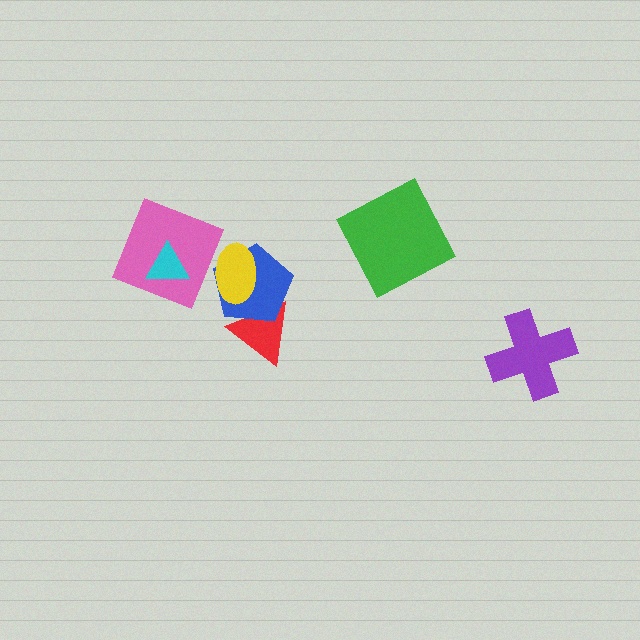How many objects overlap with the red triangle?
1 object overlaps with the red triangle.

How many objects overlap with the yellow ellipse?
1 object overlaps with the yellow ellipse.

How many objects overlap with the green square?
0 objects overlap with the green square.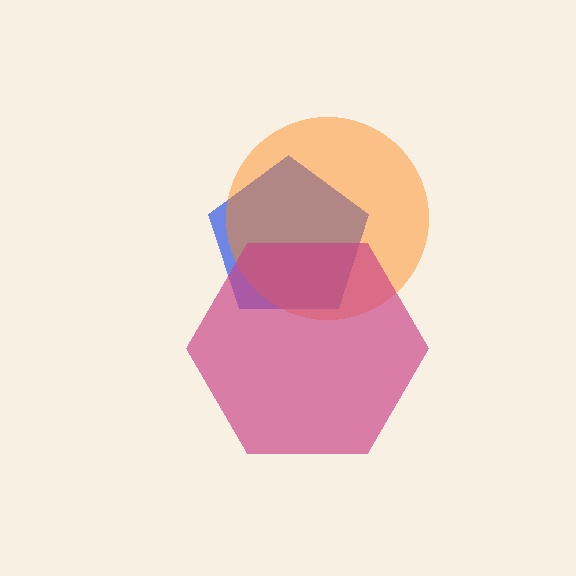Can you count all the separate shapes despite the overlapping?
Yes, there are 3 separate shapes.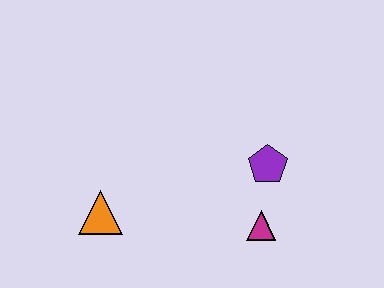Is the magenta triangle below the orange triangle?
Yes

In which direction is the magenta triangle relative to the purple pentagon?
The magenta triangle is below the purple pentagon.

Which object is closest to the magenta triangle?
The purple pentagon is closest to the magenta triangle.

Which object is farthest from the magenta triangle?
The orange triangle is farthest from the magenta triangle.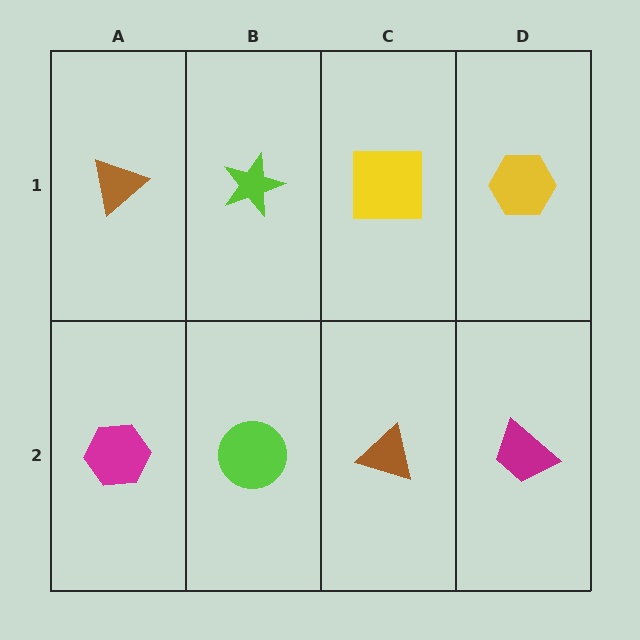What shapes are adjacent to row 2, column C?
A yellow square (row 1, column C), a lime circle (row 2, column B), a magenta trapezoid (row 2, column D).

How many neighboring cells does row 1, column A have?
2.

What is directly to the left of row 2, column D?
A brown triangle.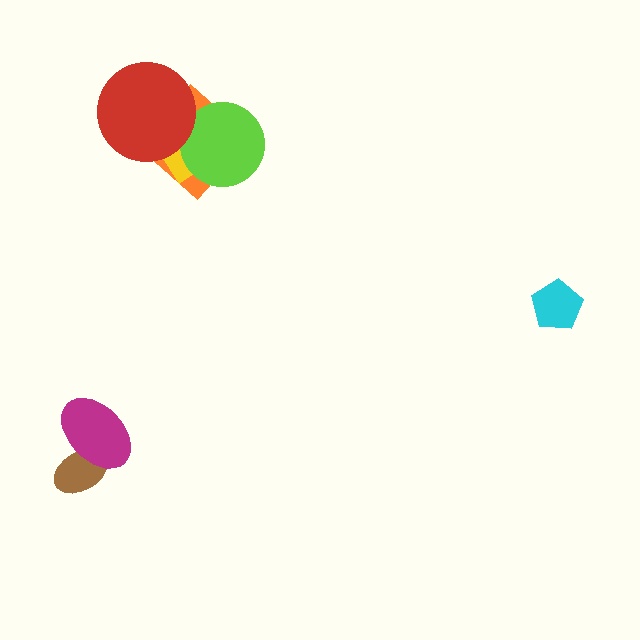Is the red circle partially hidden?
No, no other shape covers it.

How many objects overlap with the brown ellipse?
1 object overlaps with the brown ellipse.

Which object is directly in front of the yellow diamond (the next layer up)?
The lime circle is directly in front of the yellow diamond.